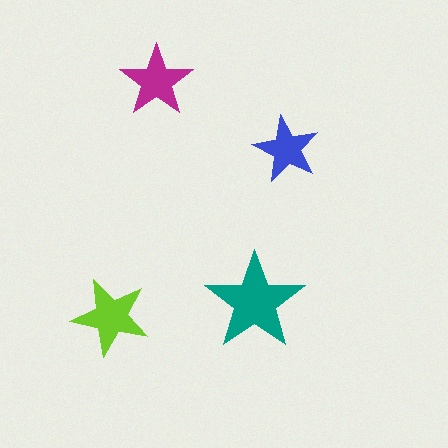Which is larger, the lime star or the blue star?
The lime one.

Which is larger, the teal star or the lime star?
The teal one.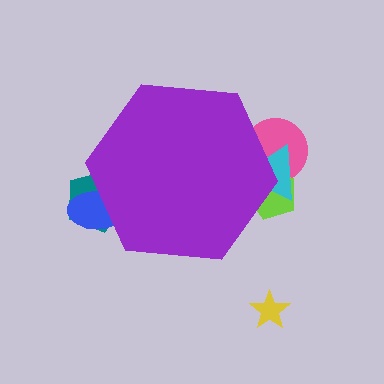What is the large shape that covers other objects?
A purple hexagon.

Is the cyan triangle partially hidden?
Yes, the cyan triangle is partially hidden behind the purple hexagon.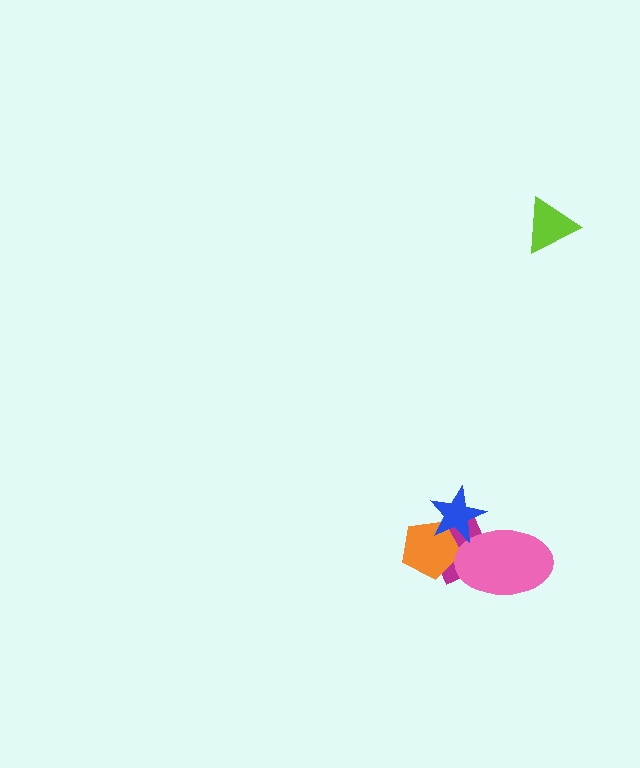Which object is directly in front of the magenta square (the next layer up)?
The orange pentagon is directly in front of the magenta square.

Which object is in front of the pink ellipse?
The blue star is in front of the pink ellipse.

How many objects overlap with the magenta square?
3 objects overlap with the magenta square.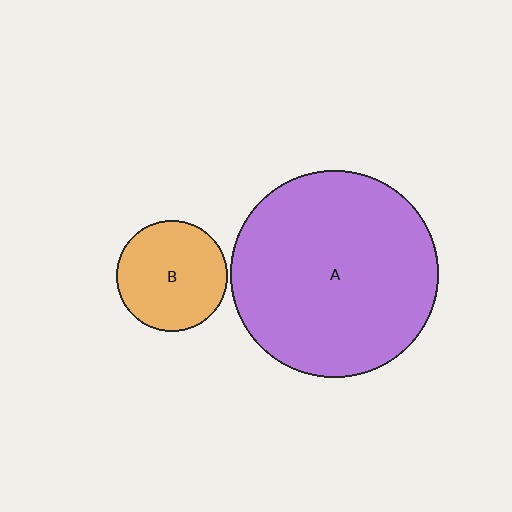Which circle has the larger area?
Circle A (purple).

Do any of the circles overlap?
No, none of the circles overlap.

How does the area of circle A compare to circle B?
Approximately 3.4 times.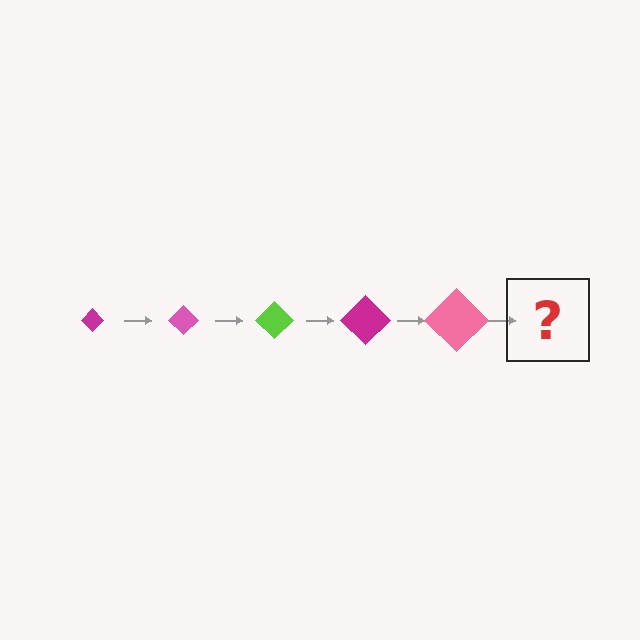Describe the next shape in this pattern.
It should be a lime diamond, larger than the previous one.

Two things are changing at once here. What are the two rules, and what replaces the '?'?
The two rules are that the diamond grows larger each step and the color cycles through magenta, pink, and lime. The '?' should be a lime diamond, larger than the previous one.